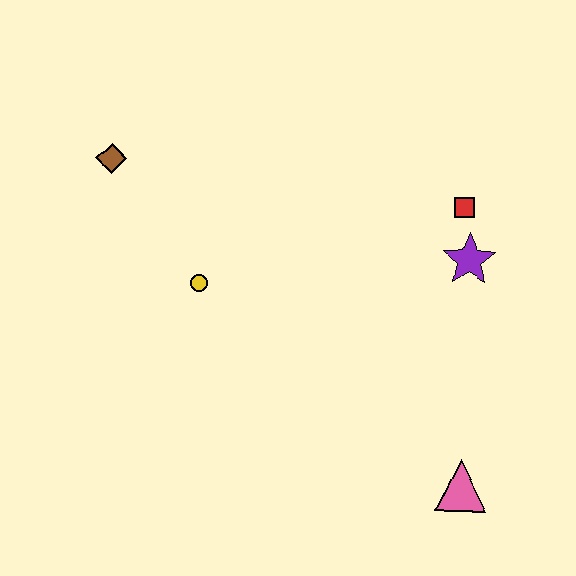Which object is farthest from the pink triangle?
The brown diamond is farthest from the pink triangle.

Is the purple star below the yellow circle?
No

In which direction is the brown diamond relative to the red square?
The brown diamond is to the left of the red square.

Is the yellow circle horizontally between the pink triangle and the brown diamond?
Yes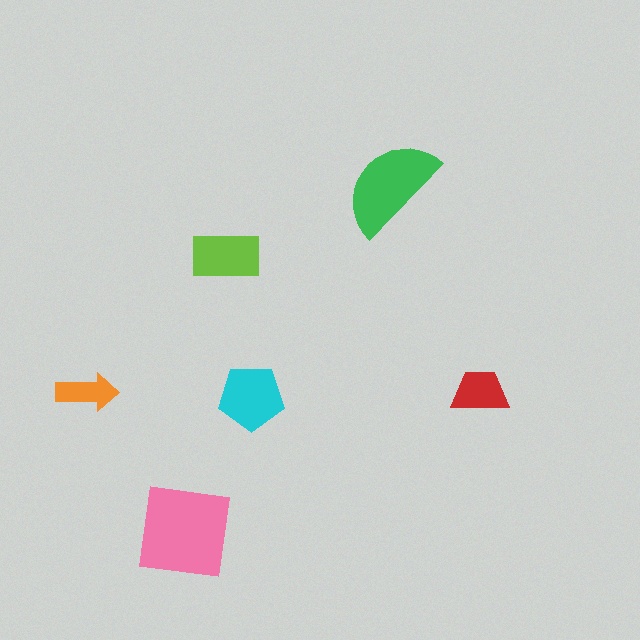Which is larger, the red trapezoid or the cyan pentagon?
The cyan pentagon.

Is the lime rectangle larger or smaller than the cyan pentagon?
Smaller.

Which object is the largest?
The pink square.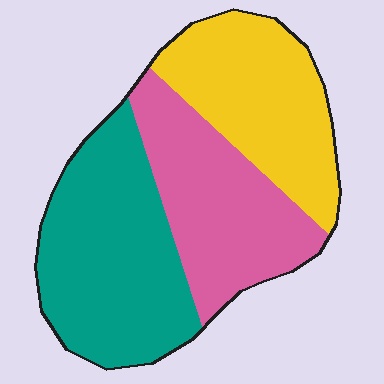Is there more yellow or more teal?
Teal.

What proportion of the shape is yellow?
Yellow covers roughly 30% of the shape.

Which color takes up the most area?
Teal, at roughly 40%.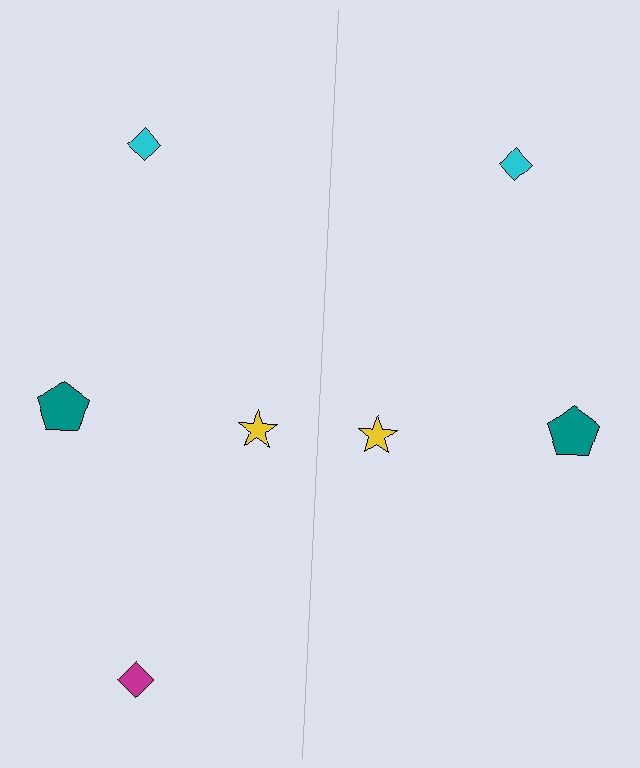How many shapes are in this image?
There are 7 shapes in this image.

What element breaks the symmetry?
A magenta diamond is missing from the right side.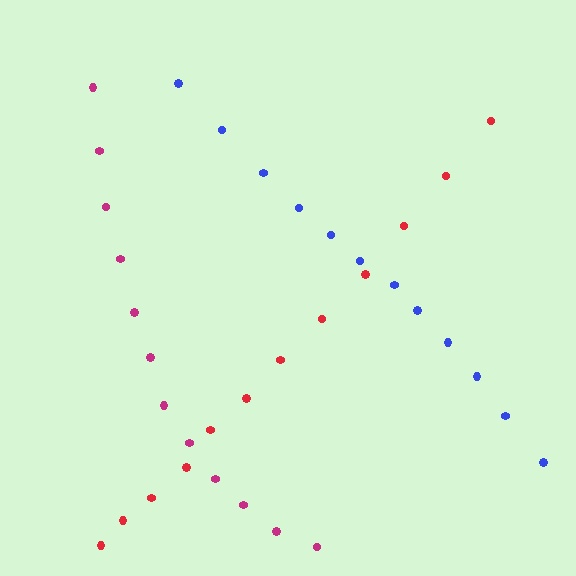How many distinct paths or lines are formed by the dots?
There are 3 distinct paths.